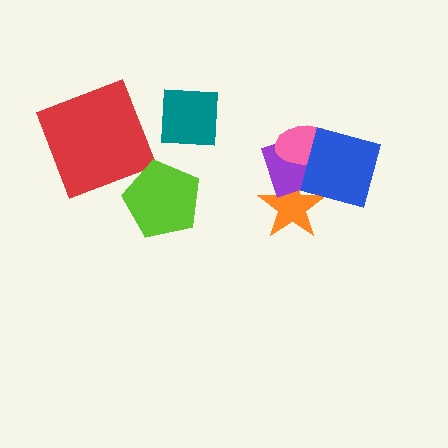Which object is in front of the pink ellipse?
The blue diamond is in front of the pink ellipse.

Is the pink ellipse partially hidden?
Yes, it is partially covered by another shape.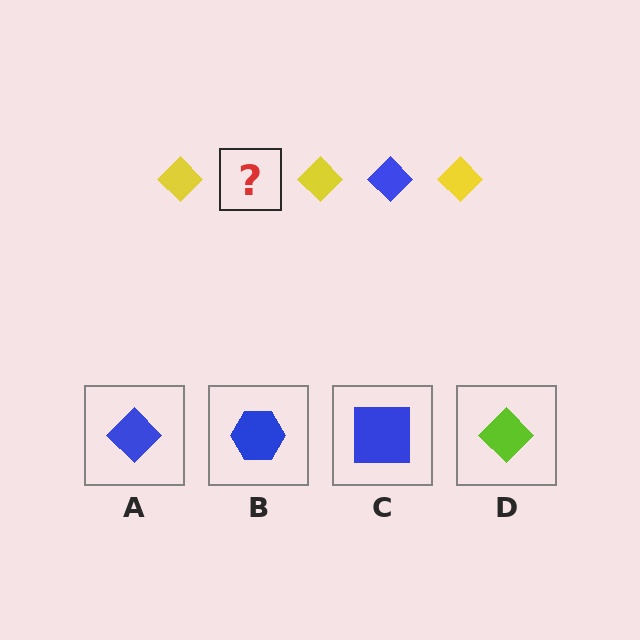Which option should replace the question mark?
Option A.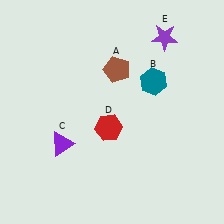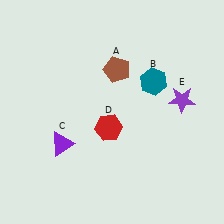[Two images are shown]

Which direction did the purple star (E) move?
The purple star (E) moved down.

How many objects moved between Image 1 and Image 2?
1 object moved between the two images.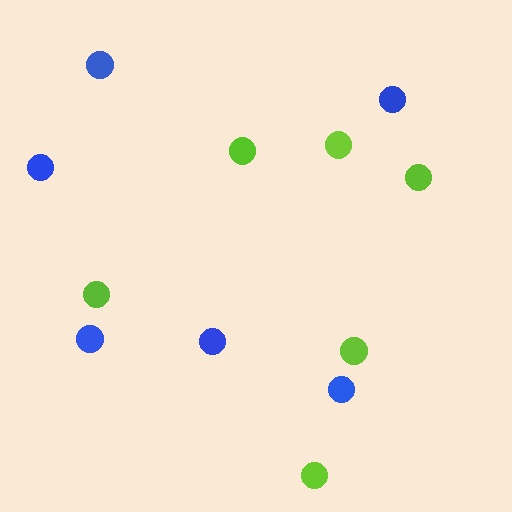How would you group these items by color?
There are 2 groups: one group of blue circles (6) and one group of lime circles (6).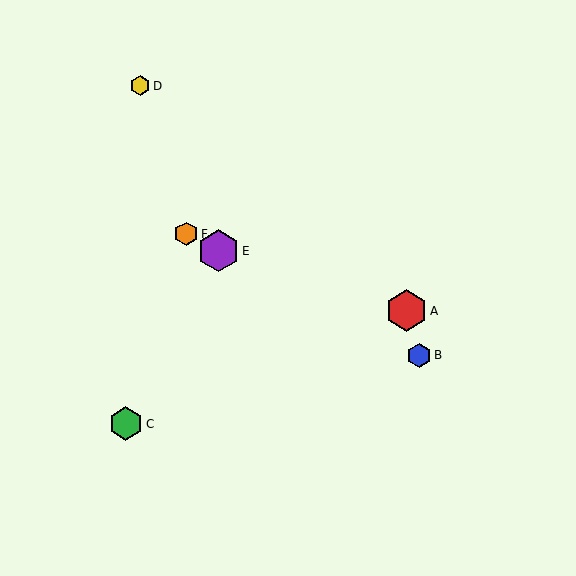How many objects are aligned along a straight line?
3 objects (B, E, F) are aligned along a straight line.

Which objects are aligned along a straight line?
Objects B, E, F are aligned along a straight line.